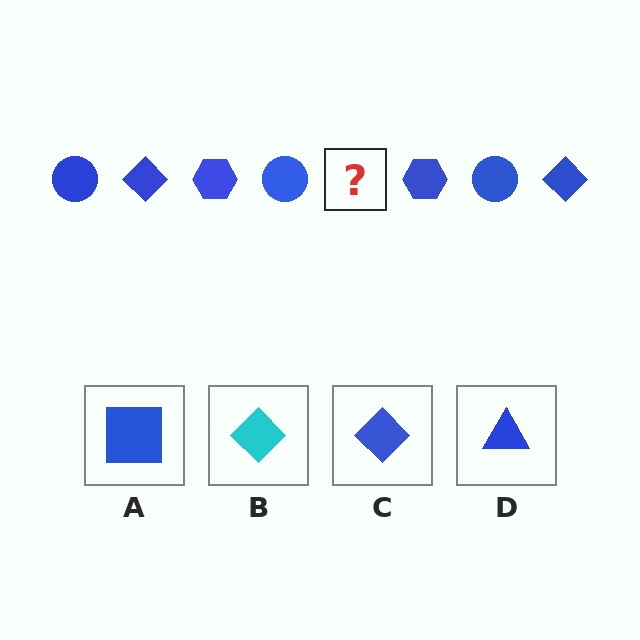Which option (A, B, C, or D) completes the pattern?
C.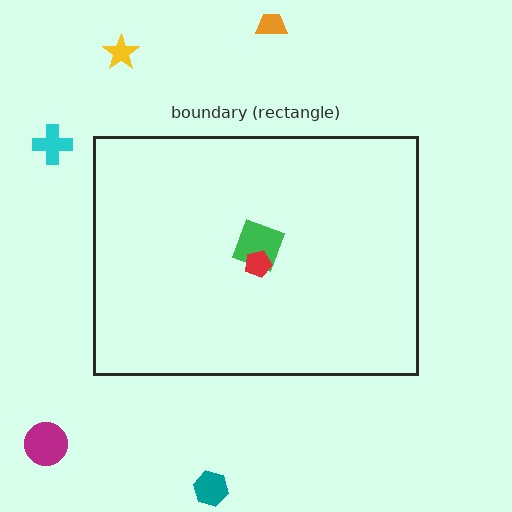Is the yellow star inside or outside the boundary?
Outside.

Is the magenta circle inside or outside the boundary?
Outside.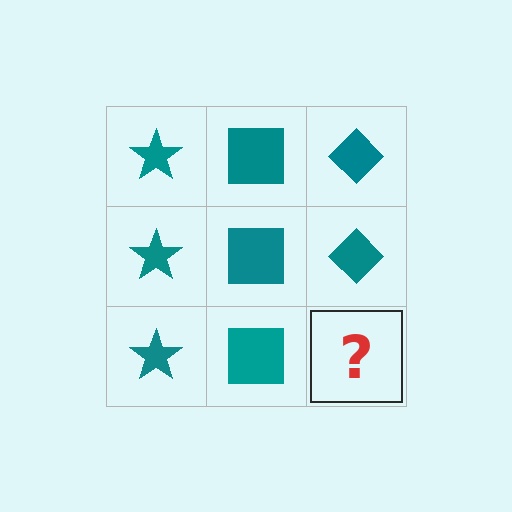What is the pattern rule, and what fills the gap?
The rule is that each column has a consistent shape. The gap should be filled with a teal diamond.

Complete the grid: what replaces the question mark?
The question mark should be replaced with a teal diamond.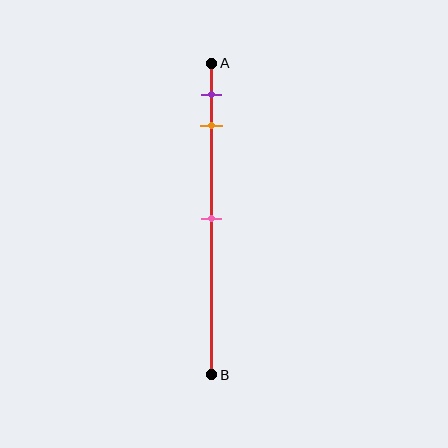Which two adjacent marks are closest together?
The purple and orange marks are the closest adjacent pair.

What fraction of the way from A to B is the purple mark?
The purple mark is approximately 10% (0.1) of the way from A to B.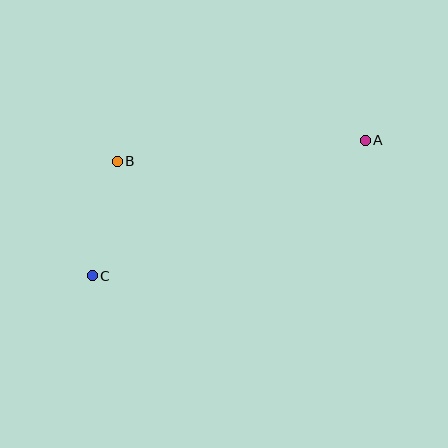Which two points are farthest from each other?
Points A and C are farthest from each other.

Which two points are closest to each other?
Points B and C are closest to each other.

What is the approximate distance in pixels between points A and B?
The distance between A and B is approximately 249 pixels.